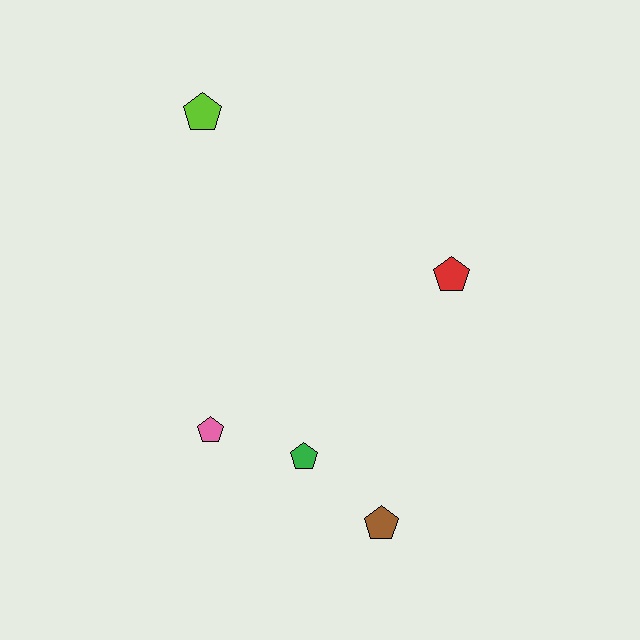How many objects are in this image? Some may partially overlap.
There are 5 objects.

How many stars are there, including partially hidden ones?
There are no stars.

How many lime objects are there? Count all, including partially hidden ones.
There is 1 lime object.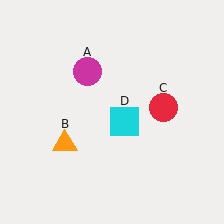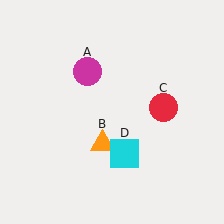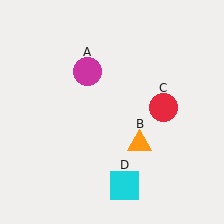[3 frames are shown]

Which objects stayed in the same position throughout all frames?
Magenta circle (object A) and red circle (object C) remained stationary.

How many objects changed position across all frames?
2 objects changed position: orange triangle (object B), cyan square (object D).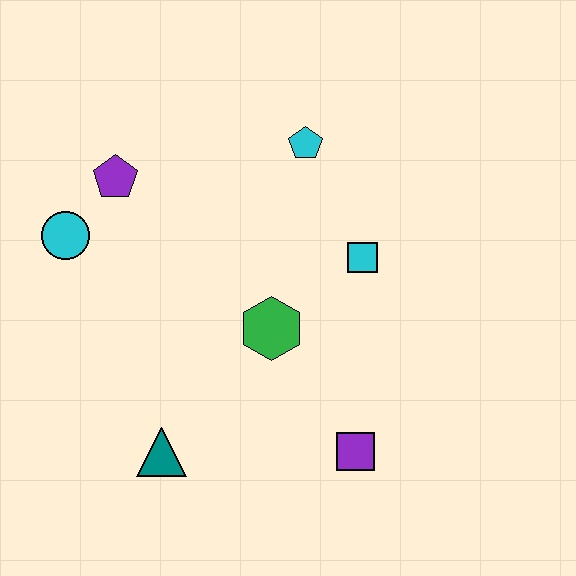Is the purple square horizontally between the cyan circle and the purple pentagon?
No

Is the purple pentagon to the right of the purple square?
No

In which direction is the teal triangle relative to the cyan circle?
The teal triangle is below the cyan circle.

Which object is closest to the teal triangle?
The green hexagon is closest to the teal triangle.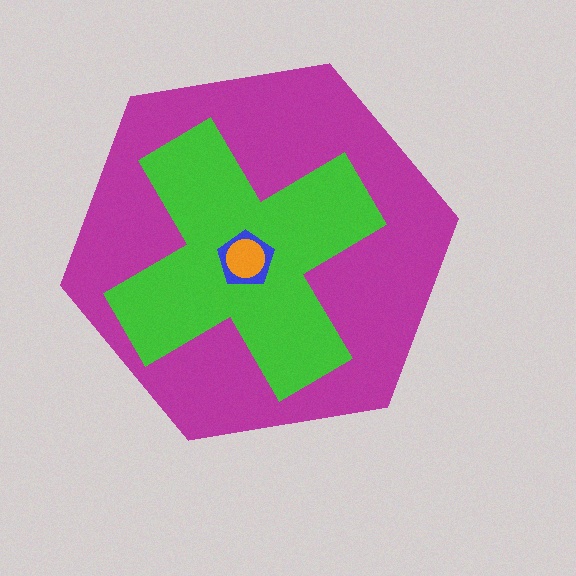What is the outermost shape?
The magenta hexagon.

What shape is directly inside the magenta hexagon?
The green cross.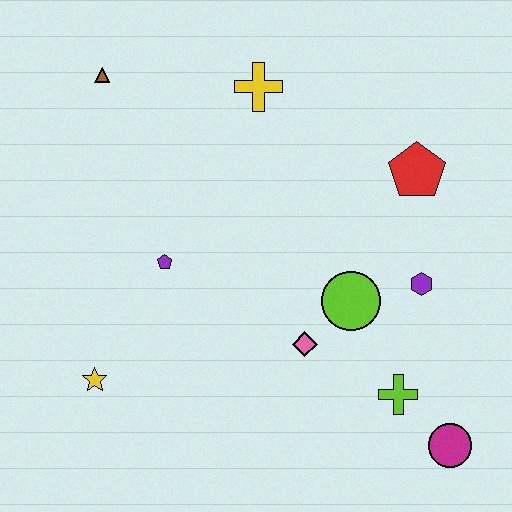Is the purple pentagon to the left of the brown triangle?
No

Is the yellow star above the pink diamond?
No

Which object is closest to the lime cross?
The magenta circle is closest to the lime cross.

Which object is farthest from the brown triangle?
The magenta circle is farthest from the brown triangle.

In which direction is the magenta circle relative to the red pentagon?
The magenta circle is below the red pentagon.